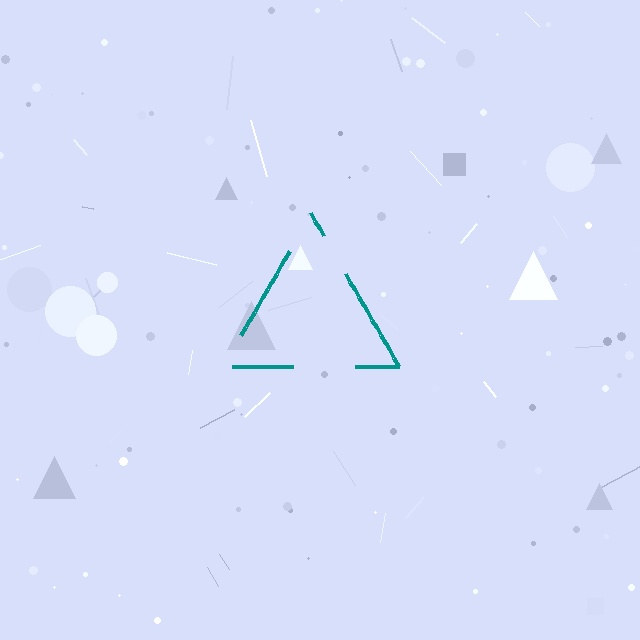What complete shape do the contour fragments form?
The contour fragments form a triangle.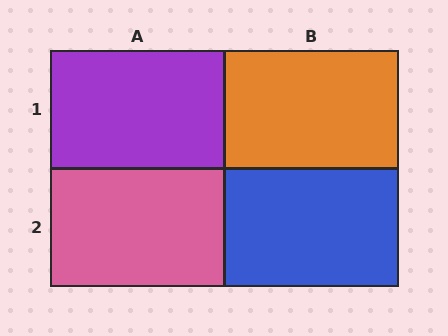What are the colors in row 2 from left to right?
Pink, blue.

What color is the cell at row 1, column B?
Orange.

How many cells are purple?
1 cell is purple.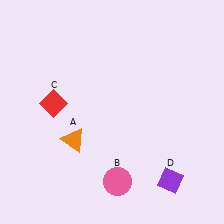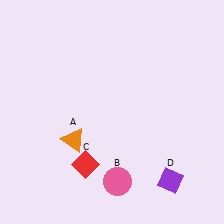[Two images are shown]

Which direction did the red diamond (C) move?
The red diamond (C) moved down.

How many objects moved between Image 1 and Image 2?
1 object moved between the two images.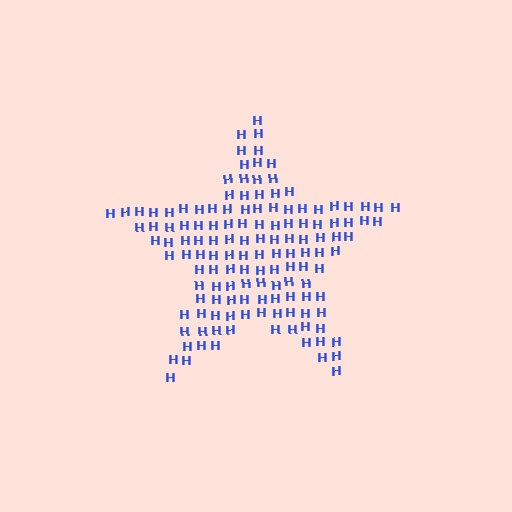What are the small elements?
The small elements are letter H's.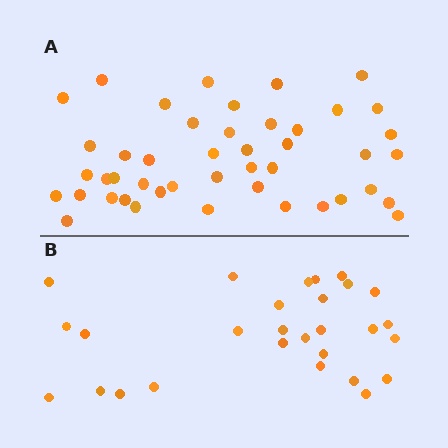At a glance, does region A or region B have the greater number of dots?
Region A (the top region) has more dots.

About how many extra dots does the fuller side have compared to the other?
Region A has approximately 15 more dots than region B.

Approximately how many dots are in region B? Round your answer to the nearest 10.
About 30 dots. (The exact count is 28, which rounds to 30.)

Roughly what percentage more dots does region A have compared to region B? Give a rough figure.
About 60% more.